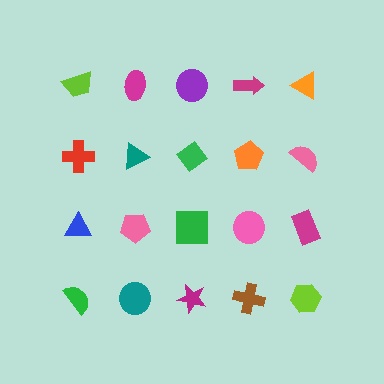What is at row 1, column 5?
An orange triangle.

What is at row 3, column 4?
A pink circle.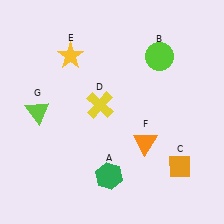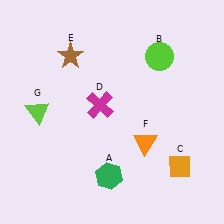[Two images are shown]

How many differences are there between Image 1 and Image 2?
There are 2 differences between the two images.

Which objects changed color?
D changed from yellow to magenta. E changed from yellow to brown.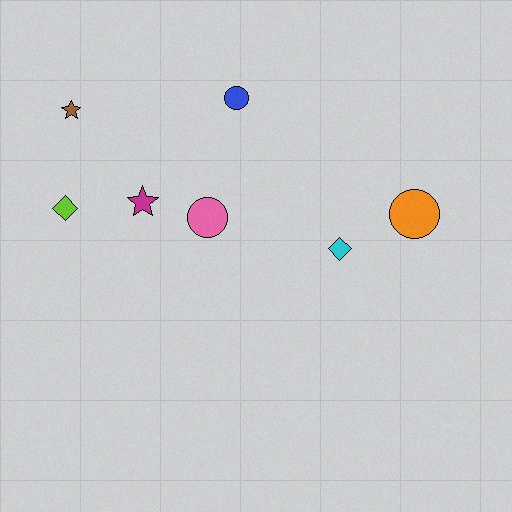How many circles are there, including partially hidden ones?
There are 3 circles.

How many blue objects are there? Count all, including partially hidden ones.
There is 1 blue object.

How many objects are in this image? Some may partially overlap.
There are 7 objects.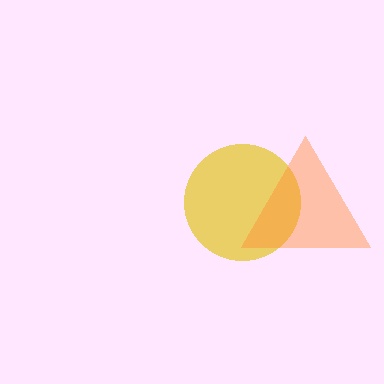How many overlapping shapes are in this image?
There are 2 overlapping shapes in the image.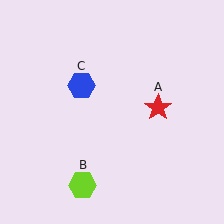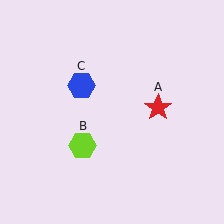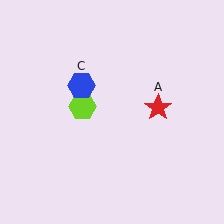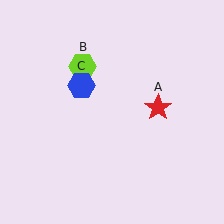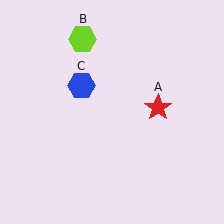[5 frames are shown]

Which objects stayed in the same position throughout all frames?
Red star (object A) and blue hexagon (object C) remained stationary.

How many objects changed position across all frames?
1 object changed position: lime hexagon (object B).